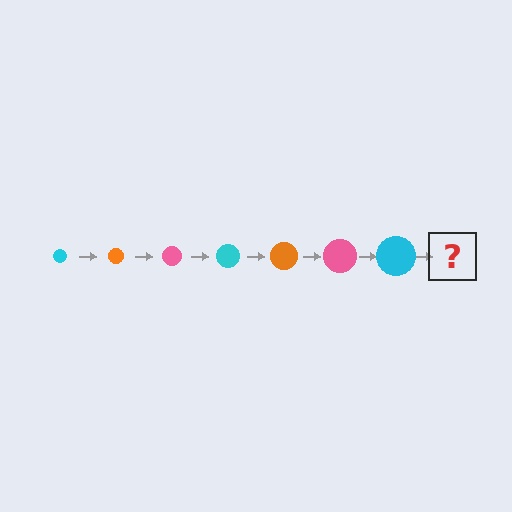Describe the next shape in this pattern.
It should be an orange circle, larger than the previous one.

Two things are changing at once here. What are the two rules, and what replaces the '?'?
The two rules are that the circle grows larger each step and the color cycles through cyan, orange, and pink. The '?' should be an orange circle, larger than the previous one.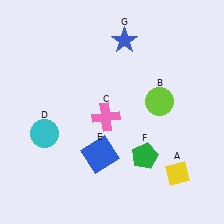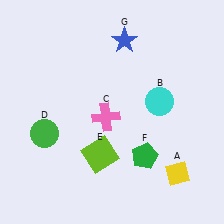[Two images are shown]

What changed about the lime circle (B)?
In Image 1, B is lime. In Image 2, it changed to cyan.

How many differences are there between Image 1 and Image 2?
There are 3 differences between the two images.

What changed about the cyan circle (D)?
In Image 1, D is cyan. In Image 2, it changed to green.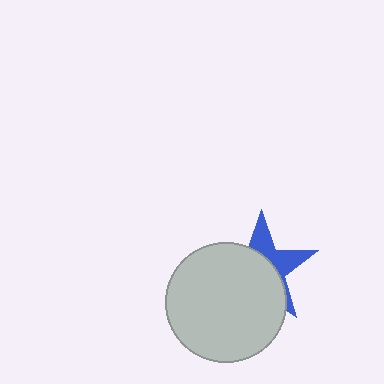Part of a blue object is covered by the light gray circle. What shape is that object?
It is a star.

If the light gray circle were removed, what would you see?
You would see the complete blue star.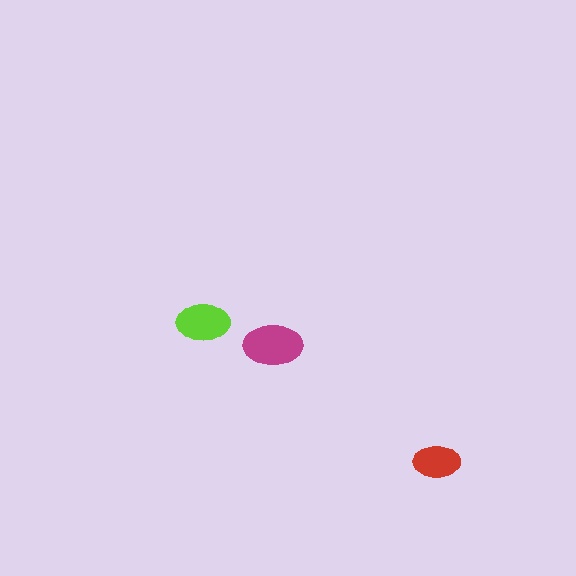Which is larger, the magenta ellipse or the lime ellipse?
The magenta one.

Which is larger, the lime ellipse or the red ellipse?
The lime one.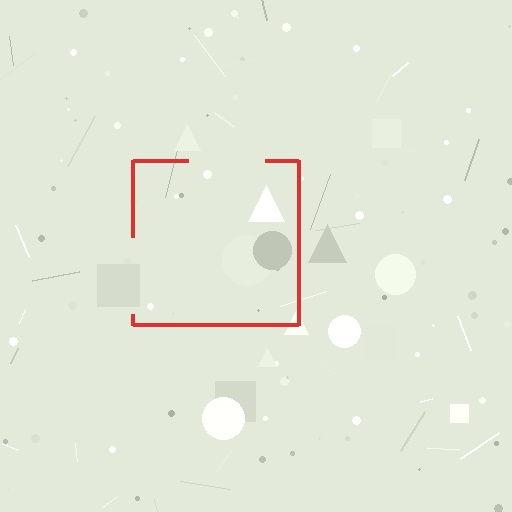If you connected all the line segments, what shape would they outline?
They would outline a square.